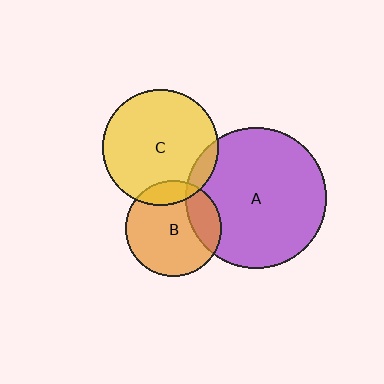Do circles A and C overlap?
Yes.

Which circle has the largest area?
Circle A (purple).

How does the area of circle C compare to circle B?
Approximately 1.4 times.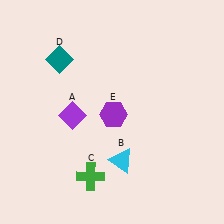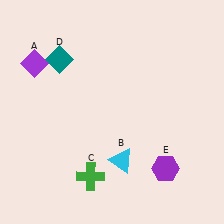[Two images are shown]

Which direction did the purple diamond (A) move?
The purple diamond (A) moved up.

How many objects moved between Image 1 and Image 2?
2 objects moved between the two images.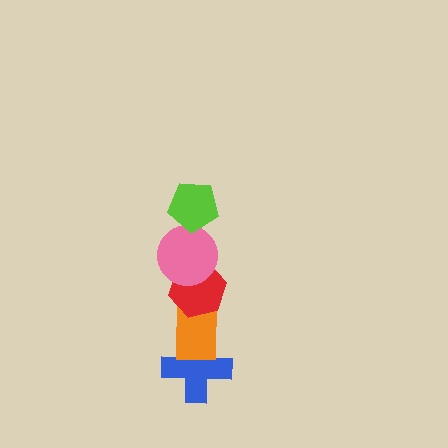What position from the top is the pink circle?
The pink circle is 2nd from the top.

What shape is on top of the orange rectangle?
The red hexagon is on top of the orange rectangle.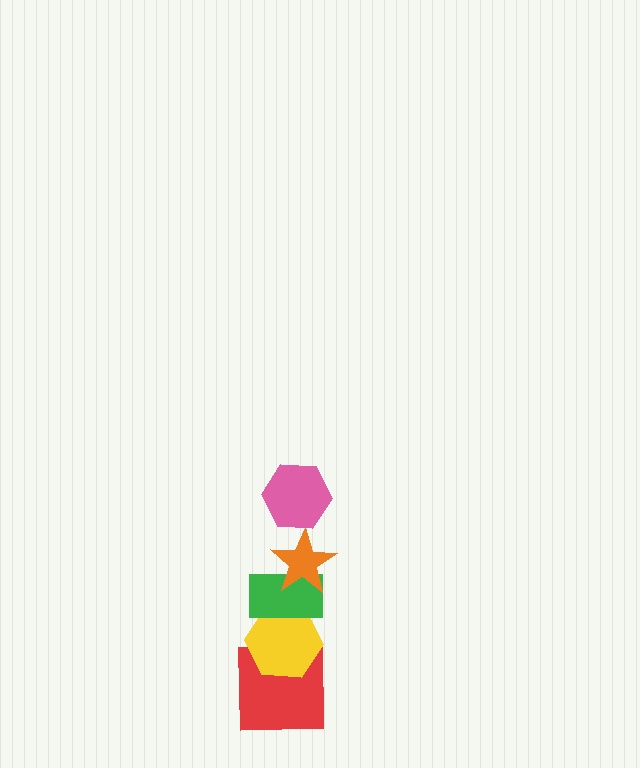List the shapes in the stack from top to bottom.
From top to bottom: the pink hexagon, the orange star, the green rectangle, the yellow hexagon, the red square.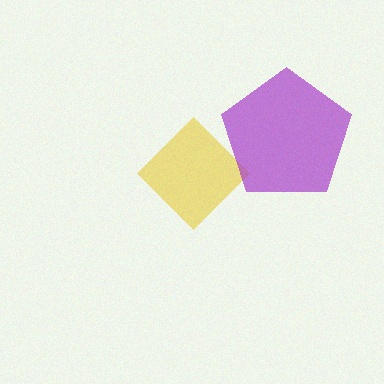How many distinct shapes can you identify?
There are 2 distinct shapes: a yellow diamond, a purple pentagon.